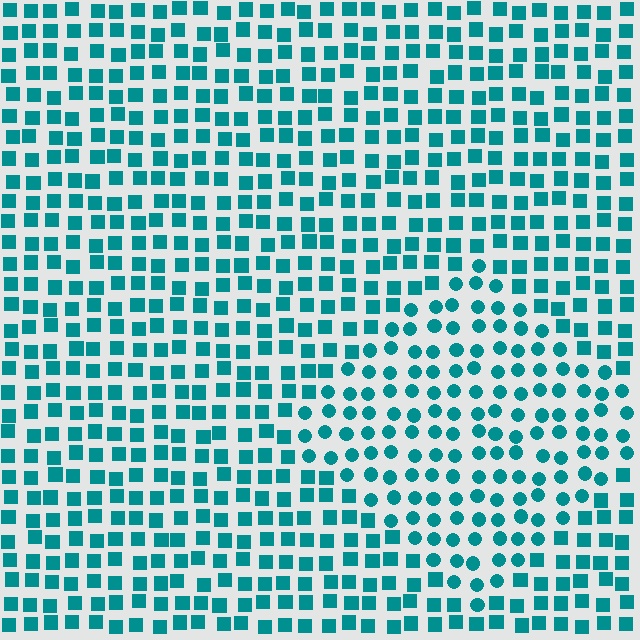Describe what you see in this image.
The image is filled with small teal elements arranged in a uniform grid. A diamond-shaped region contains circles, while the surrounding area contains squares. The boundary is defined purely by the change in element shape.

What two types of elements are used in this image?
The image uses circles inside the diamond region and squares outside it.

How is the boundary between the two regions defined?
The boundary is defined by a change in element shape: circles inside vs. squares outside. All elements share the same color and spacing.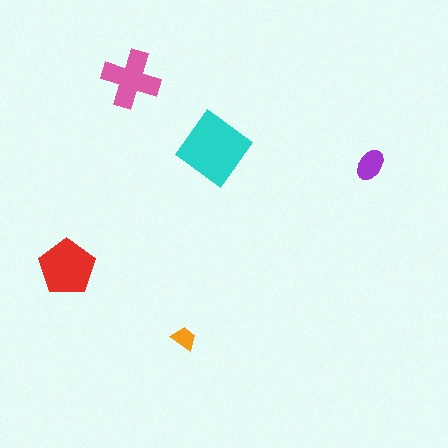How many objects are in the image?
There are 5 objects in the image.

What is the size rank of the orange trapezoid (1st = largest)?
5th.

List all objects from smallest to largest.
The orange trapezoid, the purple ellipse, the pink cross, the red pentagon, the cyan diamond.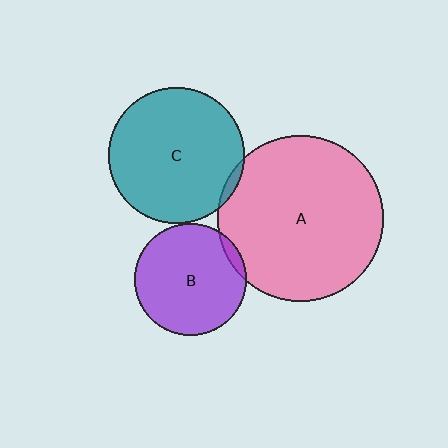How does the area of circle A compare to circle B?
Approximately 2.2 times.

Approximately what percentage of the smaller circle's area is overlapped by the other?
Approximately 5%.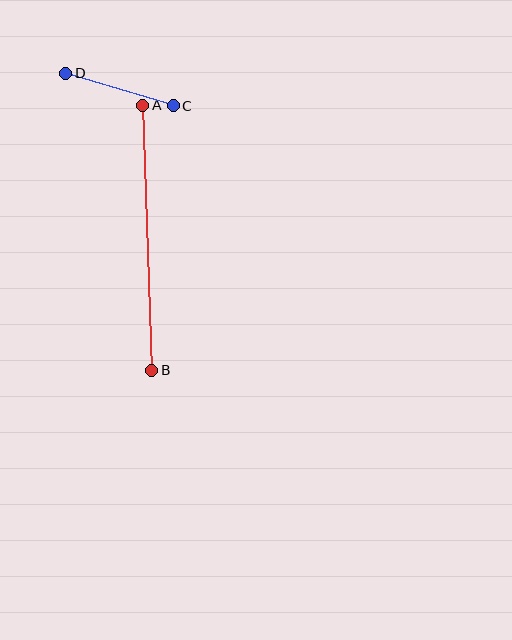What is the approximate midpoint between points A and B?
The midpoint is at approximately (147, 238) pixels.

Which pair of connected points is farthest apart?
Points A and B are farthest apart.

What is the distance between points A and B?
The distance is approximately 265 pixels.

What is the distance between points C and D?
The distance is approximately 112 pixels.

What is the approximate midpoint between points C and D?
The midpoint is at approximately (119, 89) pixels.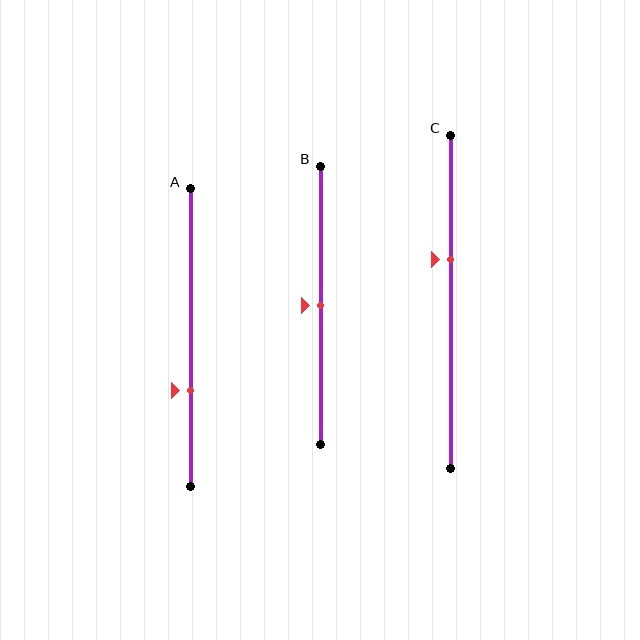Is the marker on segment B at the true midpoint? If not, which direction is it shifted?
Yes, the marker on segment B is at the true midpoint.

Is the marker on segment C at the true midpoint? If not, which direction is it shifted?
No, the marker on segment C is shifted upward by about 13% of the segment length.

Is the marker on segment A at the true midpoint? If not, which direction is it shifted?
No, the marker on segment A is shifted downward by about 17% of the segment length.